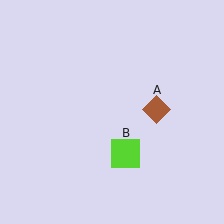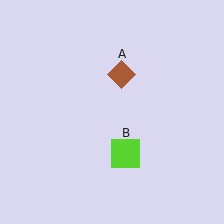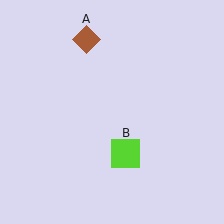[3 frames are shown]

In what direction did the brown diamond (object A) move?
The brown diamond (object A) moved up and to the left.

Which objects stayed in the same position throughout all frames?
Lime square (object B) remained stationary.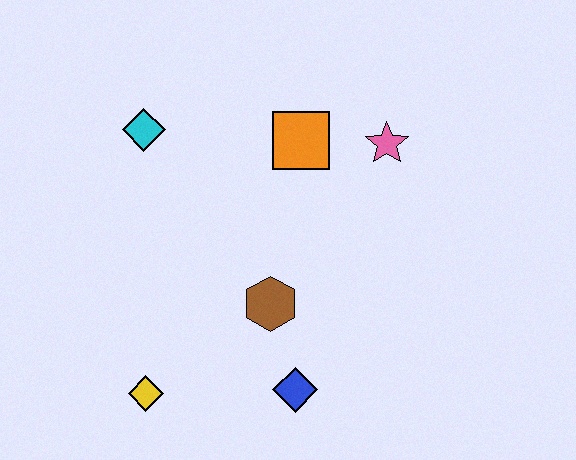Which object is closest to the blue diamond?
The brown hexagon is closest to the blue diamond.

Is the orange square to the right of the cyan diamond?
Yes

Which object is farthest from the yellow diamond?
The pink star is farthest from the yellow diamond.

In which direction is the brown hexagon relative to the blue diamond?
The brown hexagon is above the blue diamond.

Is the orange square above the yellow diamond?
Yes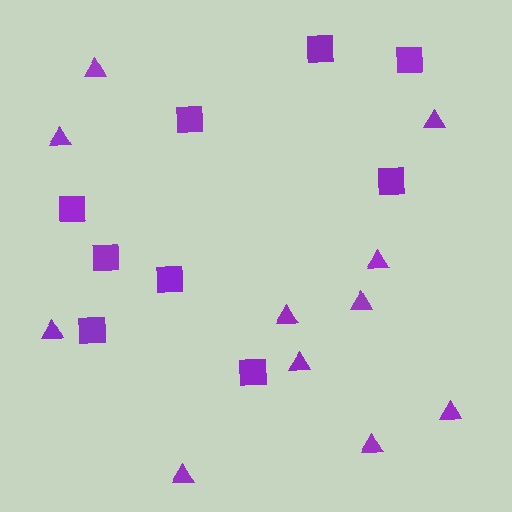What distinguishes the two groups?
There are 2 groups: one group of triangles (11) and one group of squares (9).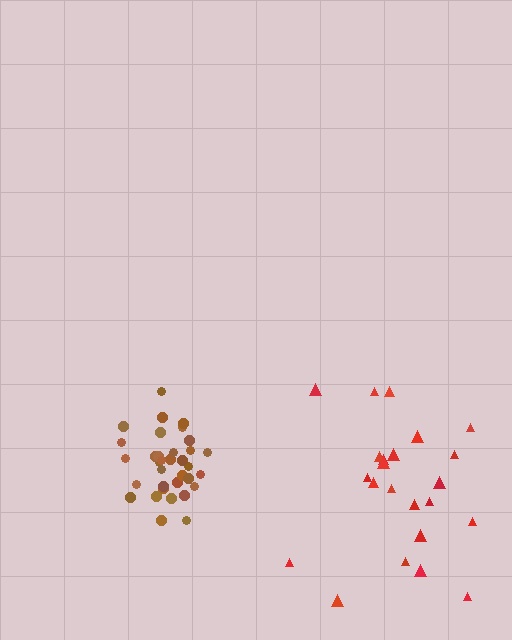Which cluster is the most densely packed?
Brown.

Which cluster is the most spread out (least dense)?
Red.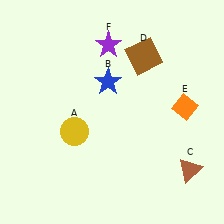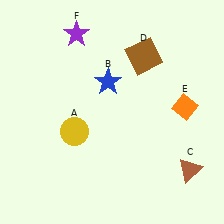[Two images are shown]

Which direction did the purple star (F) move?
The purple star (F) moved left.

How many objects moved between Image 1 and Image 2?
1 object moved between the two images.